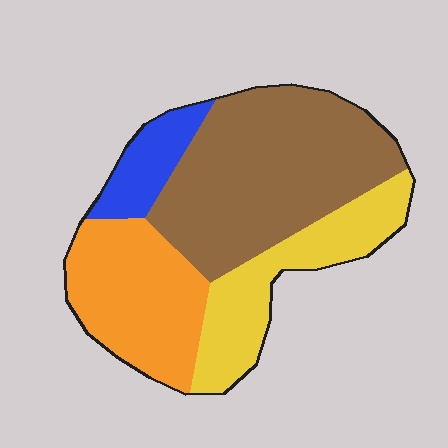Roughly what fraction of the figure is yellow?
Yellow covers about 20% of the figure.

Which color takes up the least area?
Blue, at roughly 10%.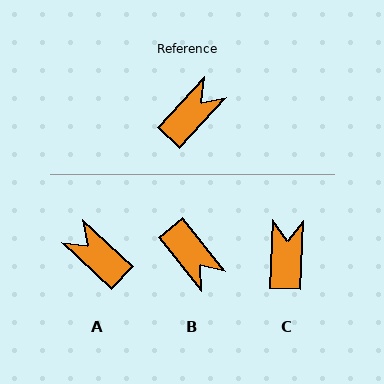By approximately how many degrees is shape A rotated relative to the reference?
Approximately 90 degrees counter-clockwise.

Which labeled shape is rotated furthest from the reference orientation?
B, about 98 degrees away.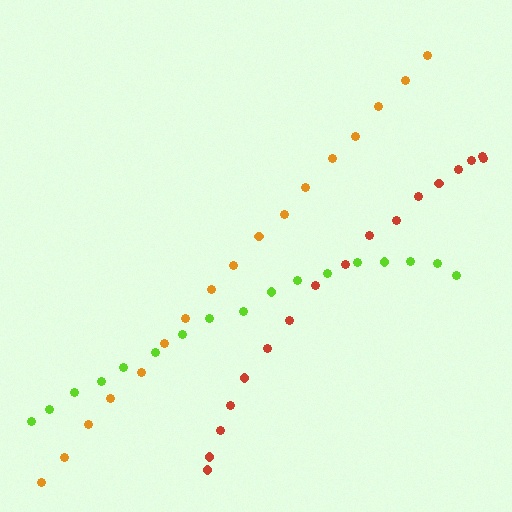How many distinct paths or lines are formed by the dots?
There are 3 distinct paths.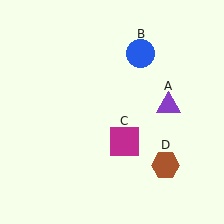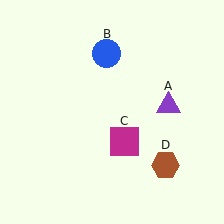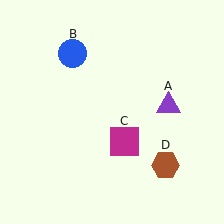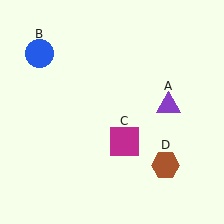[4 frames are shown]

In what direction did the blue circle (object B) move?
The blue circle (object B) moved left.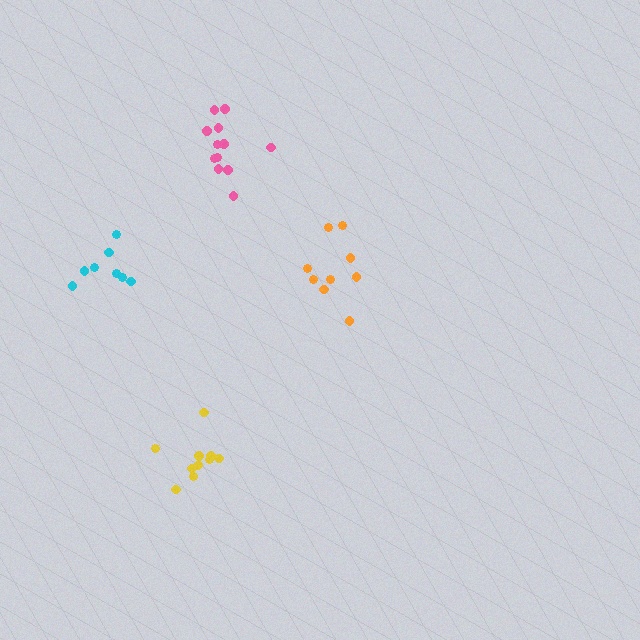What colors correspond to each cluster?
The clusters are colored: yellow, orange, cyan, pink.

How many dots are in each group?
Group 1: 10 dots, Group 2: 9 dots, Group 3: 8 dots, Group 4: 12 dots (39 total).